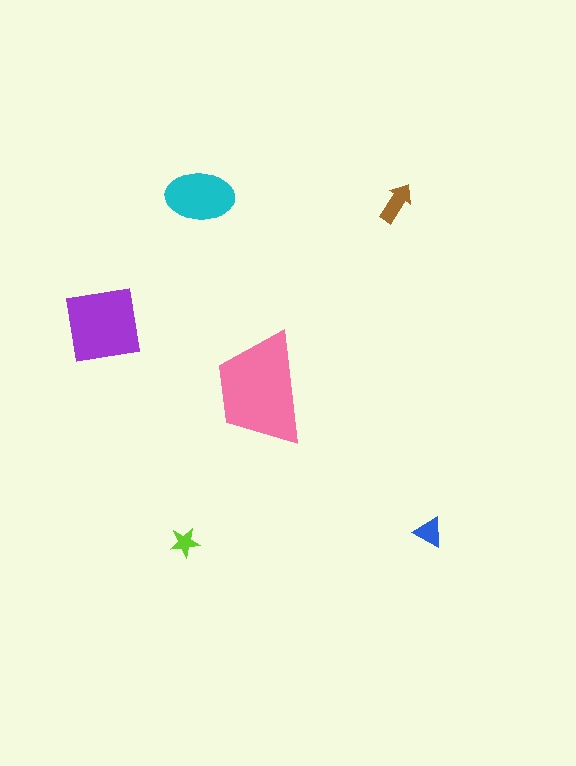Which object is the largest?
The pink trapezoid.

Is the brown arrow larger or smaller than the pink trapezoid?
Smaller.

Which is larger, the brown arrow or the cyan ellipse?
The cyan ellipse.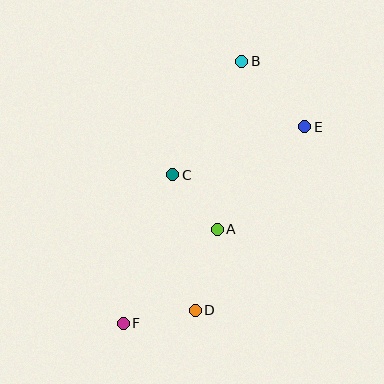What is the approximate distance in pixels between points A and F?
The distance between A and F is approximately 133 pixels.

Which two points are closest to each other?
Points A and C are closest to each other.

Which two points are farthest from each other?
Points B and F are farthest from each other.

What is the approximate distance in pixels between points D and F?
The distance between D and F is approximately 73 pixels.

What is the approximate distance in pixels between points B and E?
The distance between B and E is approximately 91 pixels.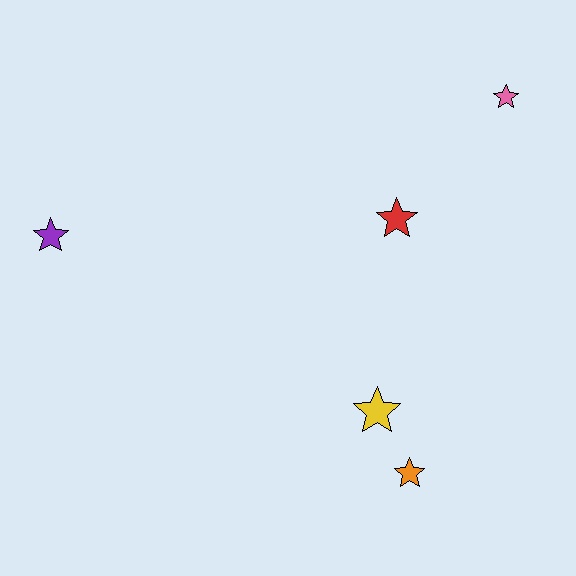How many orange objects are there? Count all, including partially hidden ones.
There is 1 orange object.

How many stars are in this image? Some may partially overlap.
There are 5 stars.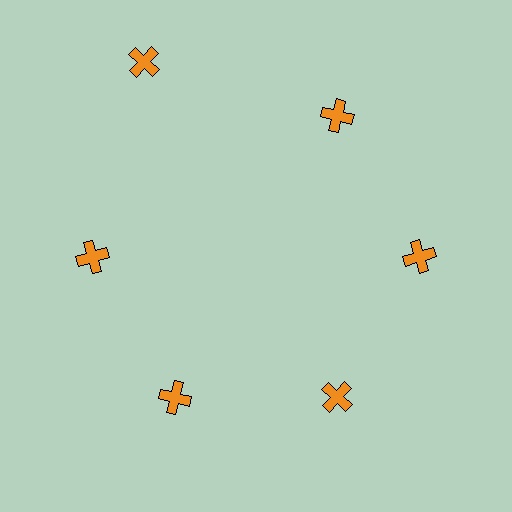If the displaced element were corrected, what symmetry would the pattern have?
It would have 6-fold rotational symmetry — the pattern would map onto itself every 60 degrees.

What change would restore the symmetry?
The symmetry would be restored by moving it inward, back onto the ring so that all 6 crosses sit at equal angles and equal distance from the center.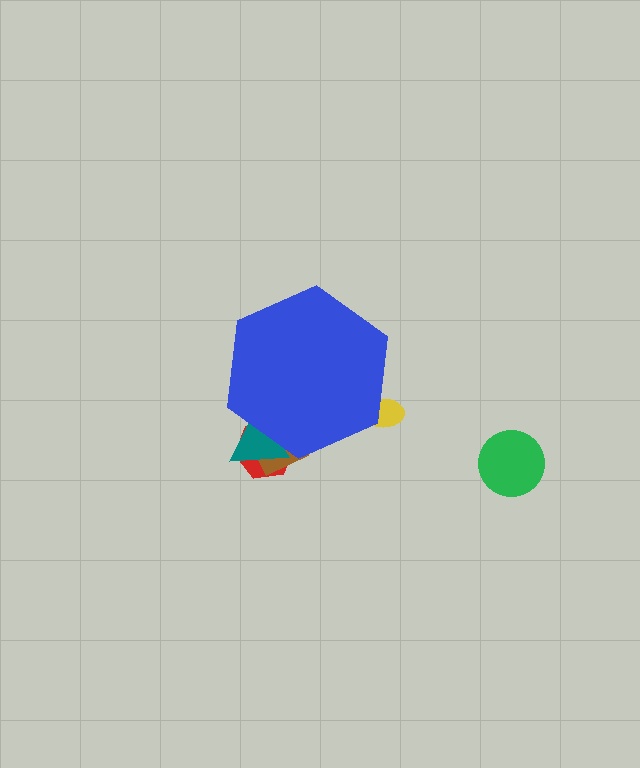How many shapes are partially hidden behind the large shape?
4 shapes are partially hidden.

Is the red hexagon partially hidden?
Yes, the red hexagon is partially hidden behind the blue hexagon.